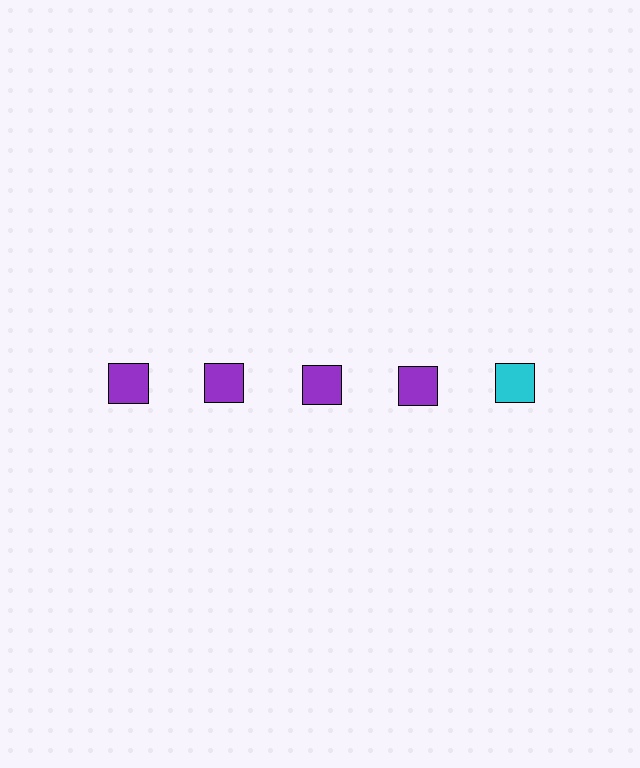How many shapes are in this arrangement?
There are 5 shapes arranged in a grid pattern.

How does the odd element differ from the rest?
It has a different color: cyan instead of purple.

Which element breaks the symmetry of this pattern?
The cyan square in the top row, rightmost column breaks the symmetry. All other shapes are purple squares.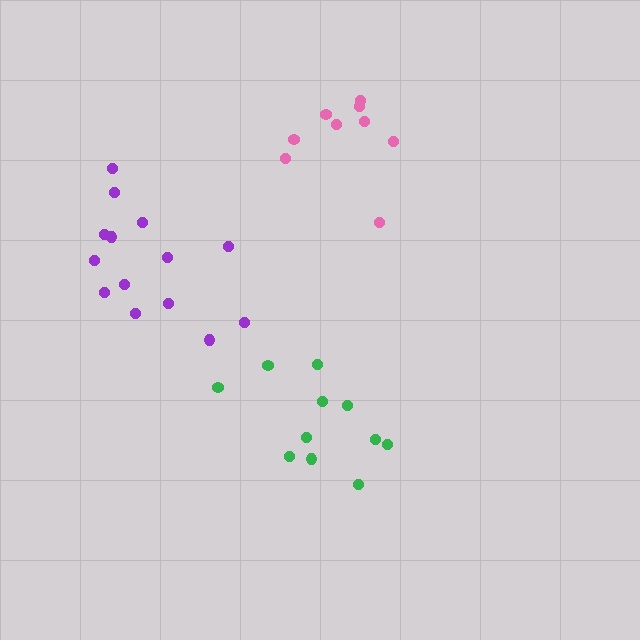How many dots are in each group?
Group 1: 14 dots, Group 2: 11 dots, Group 3: 9 dots (34 total).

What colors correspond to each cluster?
The clusters are colored: purple, green, pink.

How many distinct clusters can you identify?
There are 3 distinct clusters.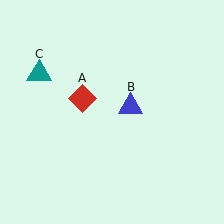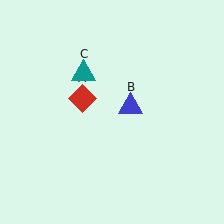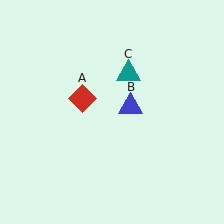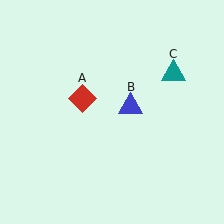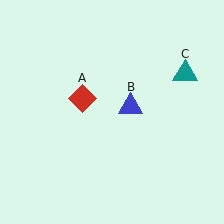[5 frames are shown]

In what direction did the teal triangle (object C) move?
The teal triangle (object C) moved right.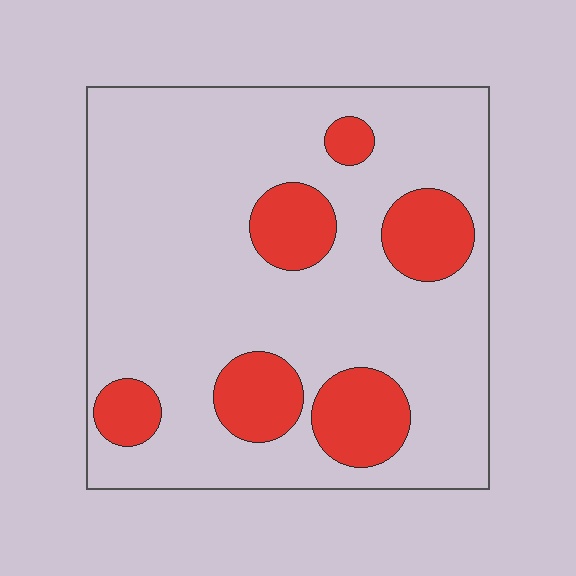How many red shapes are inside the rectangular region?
6.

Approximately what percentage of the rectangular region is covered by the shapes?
Approximately 20%.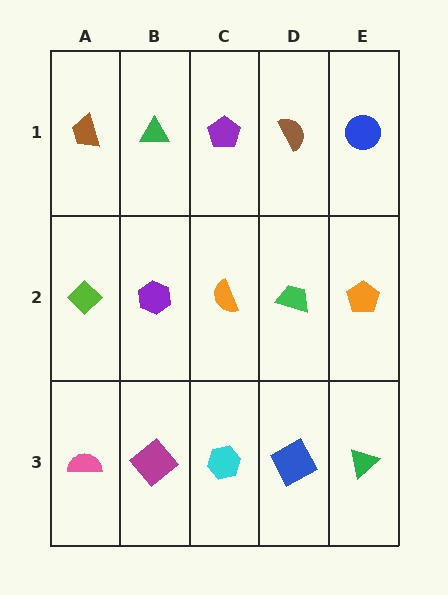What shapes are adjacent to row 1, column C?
An orange semicircle (row 2, column C), a green triangle (row 1, column B), a brown semicircle (row 1, column D).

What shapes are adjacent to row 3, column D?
A green trapezoid (row 2, column D), a cyan hexagon (row 3, column C), a green triangle (row 3, column E).